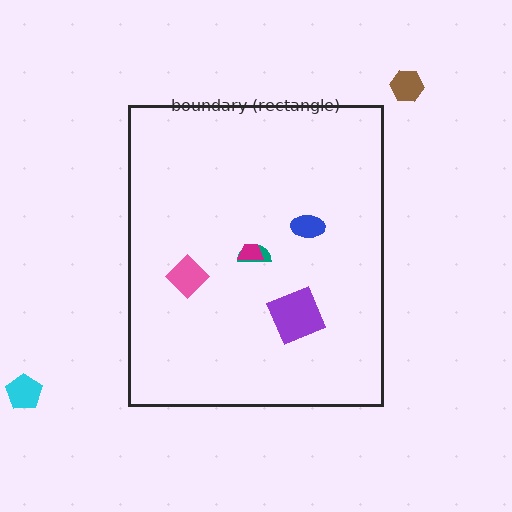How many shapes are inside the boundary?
5 inside, 2 outside.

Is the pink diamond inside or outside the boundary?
Inside.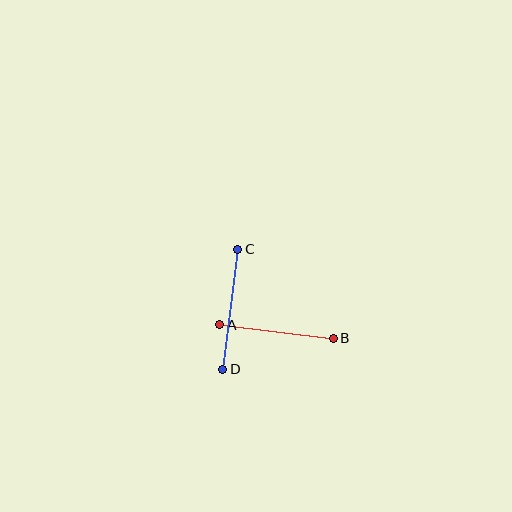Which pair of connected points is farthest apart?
Points C and D are farthest apart.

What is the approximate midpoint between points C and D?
The midpoint is at approximately (230, 309) pixels.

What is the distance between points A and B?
The distance is approximately 114 pixels.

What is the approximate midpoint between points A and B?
The midpoint is at approximately (276, 332) pixels.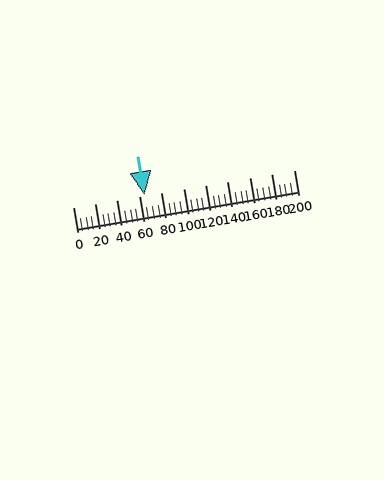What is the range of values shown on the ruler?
The ruler shows values from 0 to 200.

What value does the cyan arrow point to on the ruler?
The cyan arrow points to approximately 64.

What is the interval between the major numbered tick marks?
The major tick marks are spaced 20 units apart.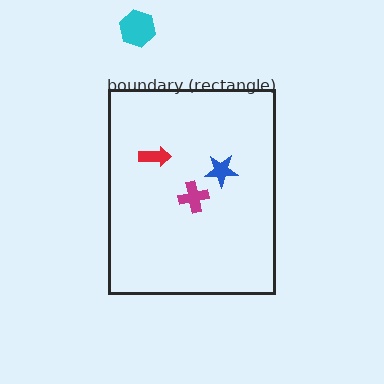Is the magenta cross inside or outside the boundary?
Inside.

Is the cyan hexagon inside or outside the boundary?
Outside.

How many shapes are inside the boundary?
3 inside, 1 outside.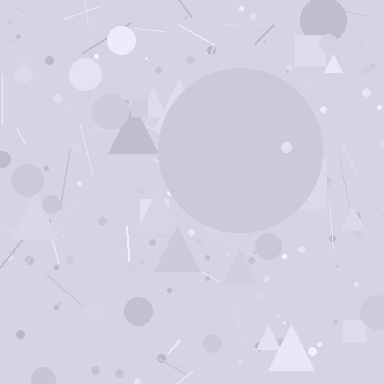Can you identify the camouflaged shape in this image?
The camouflaged shape is a circle.